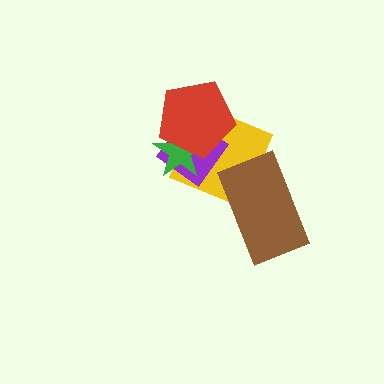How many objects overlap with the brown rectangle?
1 object overlaps with the brown rectangle.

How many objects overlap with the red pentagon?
3 objects overlap with the red pentagon.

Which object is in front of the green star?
The red pentagon is in front of the green star.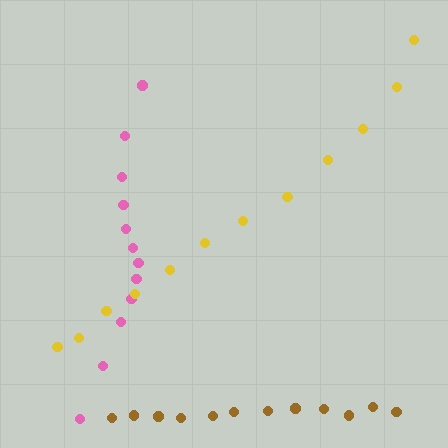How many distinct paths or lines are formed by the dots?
There are 3 distinct paths.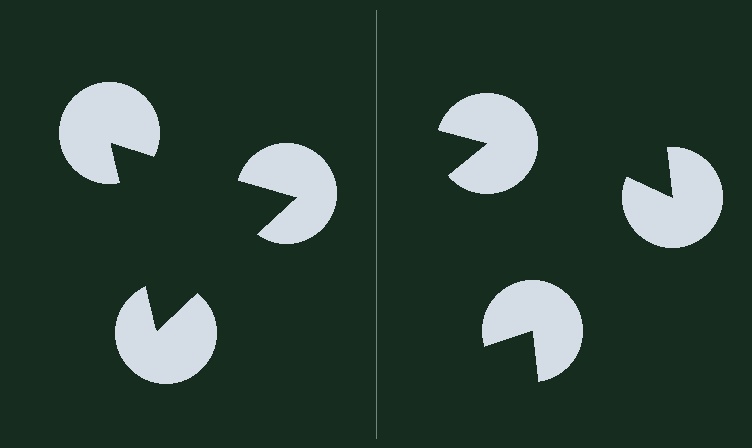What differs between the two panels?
The pac-man discs are positioned identically on both sides; only the wedge orientations differ. On the left they align to a triangle; on the right they are misaligned.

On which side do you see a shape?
An illusory triangle appears on the left side. On the right side the wedge cuts are rotated, so no coherent shape forms.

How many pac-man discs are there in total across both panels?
6 — 3 on each side.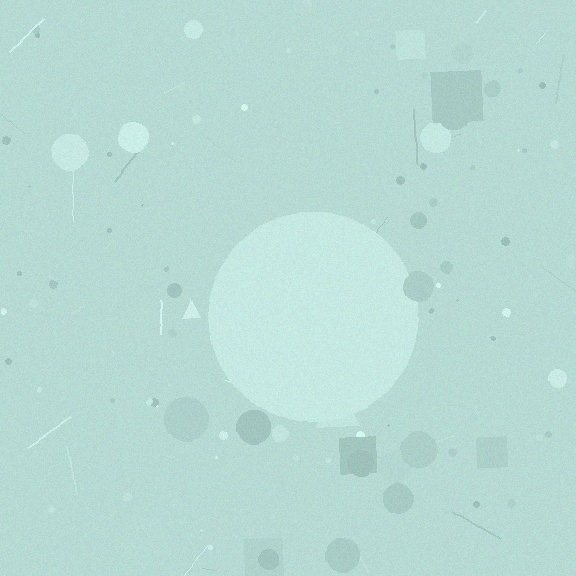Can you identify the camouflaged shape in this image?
The camouflaged shape is a circle.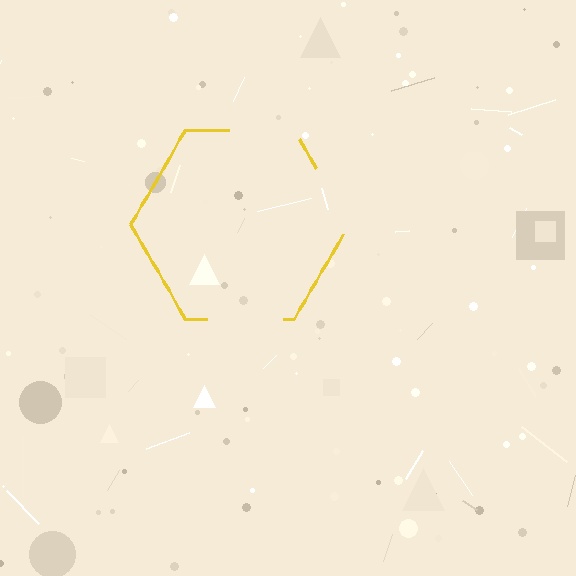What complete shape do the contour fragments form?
The contour fragments form a hexagon.